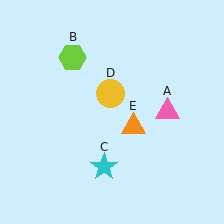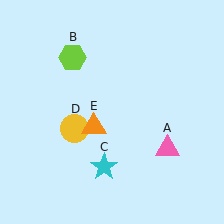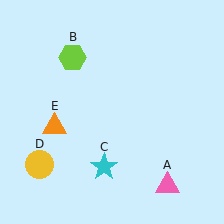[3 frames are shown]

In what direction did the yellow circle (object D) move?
The yellow circle (object D) moved down and to the left.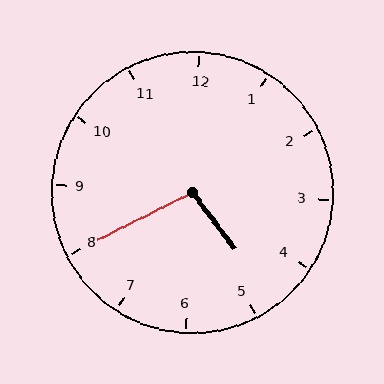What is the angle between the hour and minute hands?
Approximately 100 degrees.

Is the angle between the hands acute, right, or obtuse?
It is obtuse.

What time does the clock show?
4:40.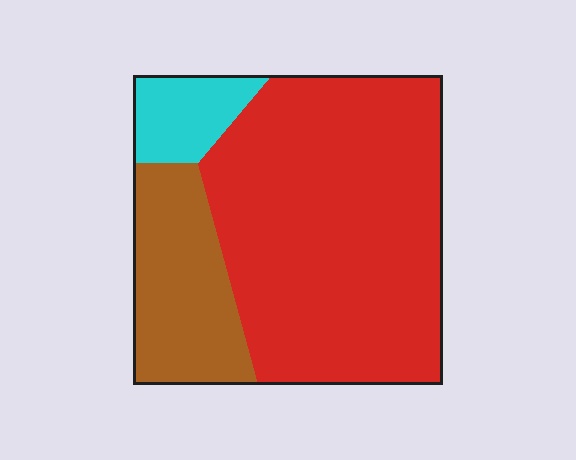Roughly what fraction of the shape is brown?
Brown covers around 20% of the shape.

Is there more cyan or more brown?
Brown.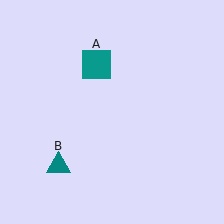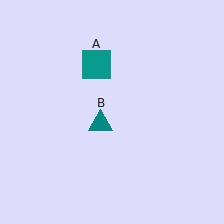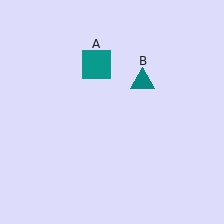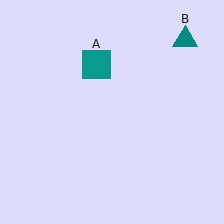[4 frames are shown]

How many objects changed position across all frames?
1 object changed position: teal triangle (object B).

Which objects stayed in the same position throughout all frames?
Teal square (object A) remained stationary.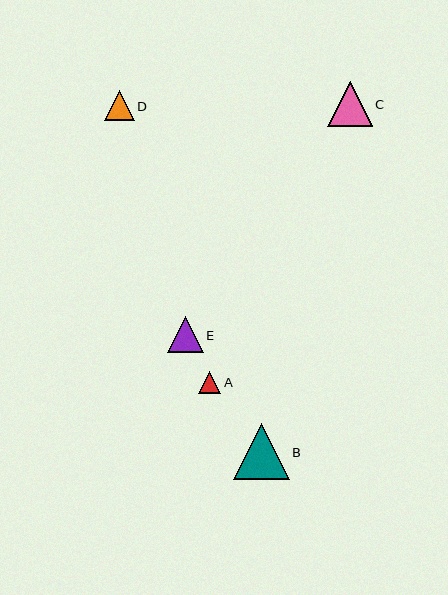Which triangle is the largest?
Triangle B is the largest with a size of approximately 56 pixels.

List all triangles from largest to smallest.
From largest to smallest: B, C, E, D, A.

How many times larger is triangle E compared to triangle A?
Triangle E is approximately 1.6 times the size of triangle A.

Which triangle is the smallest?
Triangle A is the smallest with a size of approximately 22 pixels.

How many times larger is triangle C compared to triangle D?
Triangle C is approximately 1.5 times the size of triangle D.